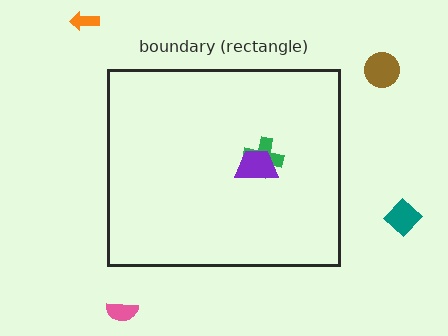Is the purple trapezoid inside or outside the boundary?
Inside.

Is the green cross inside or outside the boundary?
Inside.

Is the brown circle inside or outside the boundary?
Outside.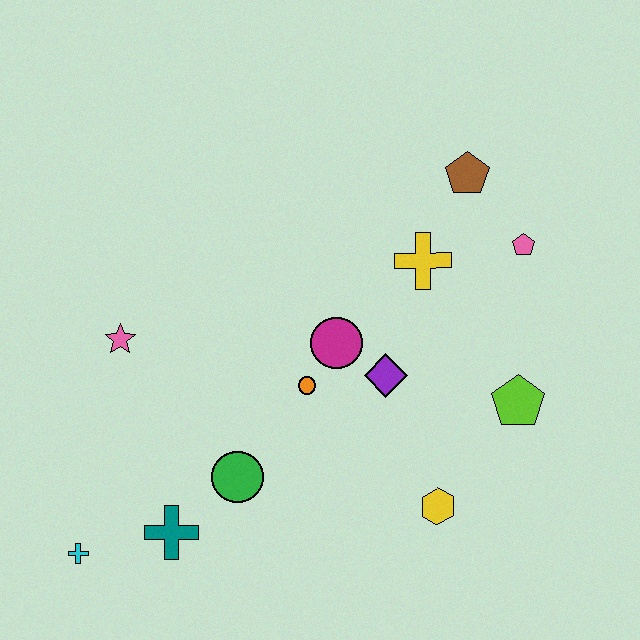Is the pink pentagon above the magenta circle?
Yes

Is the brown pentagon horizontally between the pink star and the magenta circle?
No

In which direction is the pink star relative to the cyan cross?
The pink star is above the cyan cross.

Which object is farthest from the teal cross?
The brown pentagon is farthest from the teal cross.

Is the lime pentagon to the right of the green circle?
Yes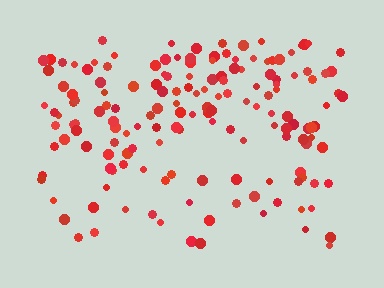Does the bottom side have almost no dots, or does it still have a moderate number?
Still a moderate number, just noticeably fewer than the top.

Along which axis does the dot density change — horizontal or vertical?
Vertical.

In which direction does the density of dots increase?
From bottom to top, with the top side densest.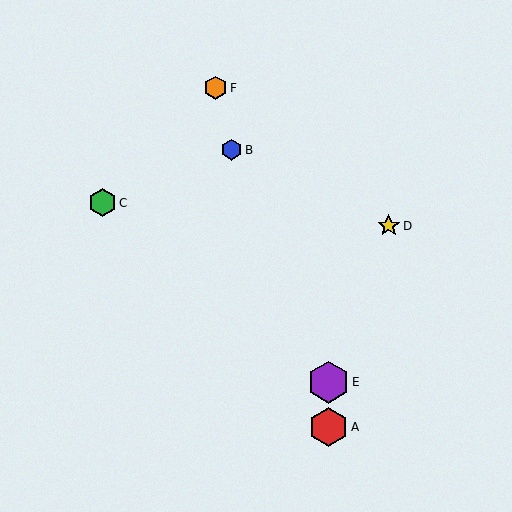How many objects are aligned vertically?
2 objects (A, E) are aligned vertically.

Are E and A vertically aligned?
Yes, both are at x≈328.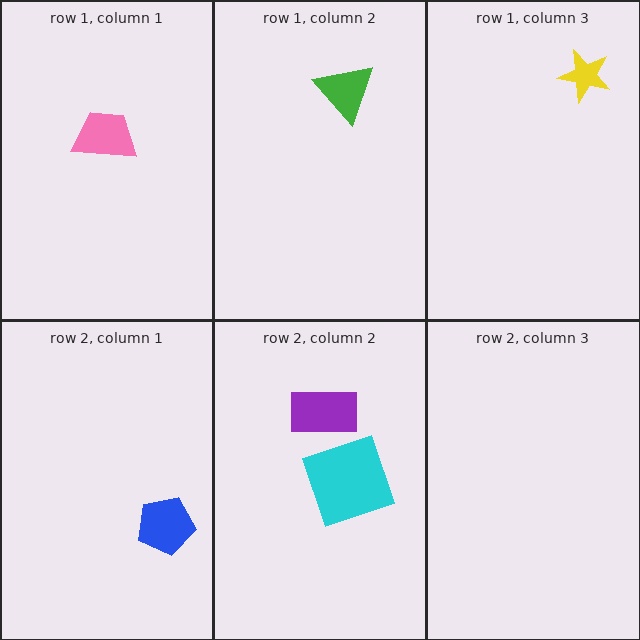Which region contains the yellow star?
The row 1, column 3 region.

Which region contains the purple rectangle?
The row 2, column 2 region.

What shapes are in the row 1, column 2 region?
The green triangle.